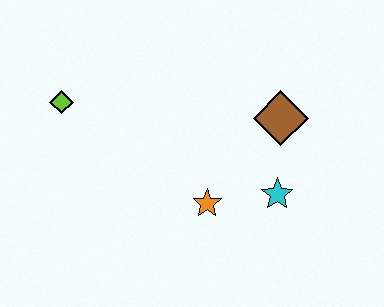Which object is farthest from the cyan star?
The lime diamond is farthest from the cyan star.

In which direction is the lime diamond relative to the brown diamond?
The lime diamond is to the left of the brown diamond.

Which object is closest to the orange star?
The cyan star is closest to the orange star.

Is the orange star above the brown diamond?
No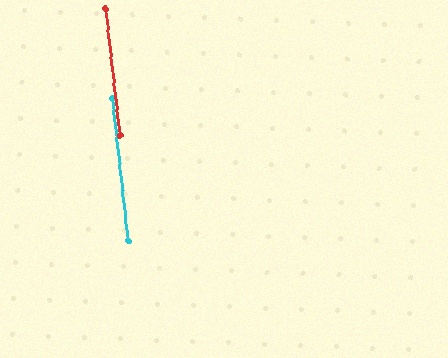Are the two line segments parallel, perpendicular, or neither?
Parallel — their directions differ by only 0.2°.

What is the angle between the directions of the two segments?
Approximately 0 degrees.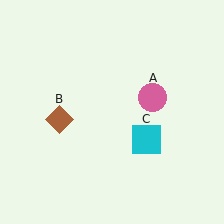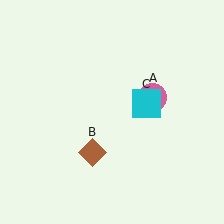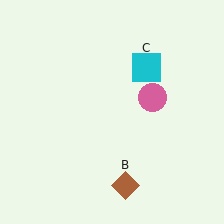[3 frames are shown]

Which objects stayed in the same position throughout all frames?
Pink circle (object A) remained stationary.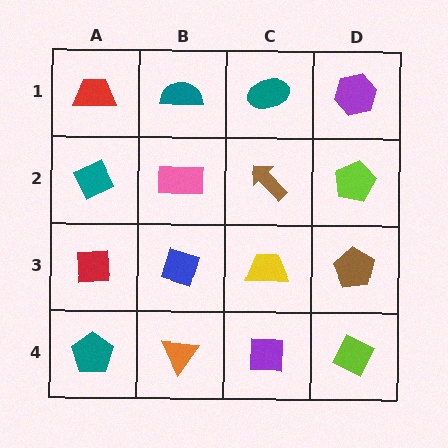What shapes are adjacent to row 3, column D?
A lime pentagon (row 2, column D), a lime diamond (row 4, column D), a yellow trapezoid (row 3, column C).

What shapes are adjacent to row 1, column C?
A brown arrow (row 2, column C), a teal semicircle (row 1, column B), a purple hexagon (row 1, column D).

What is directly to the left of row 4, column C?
An orange triangle.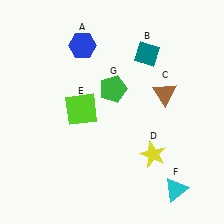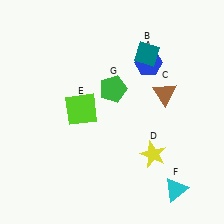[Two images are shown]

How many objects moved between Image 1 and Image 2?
1 object moved between the two images.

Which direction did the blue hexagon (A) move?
The blue hexagon (A) moved right.